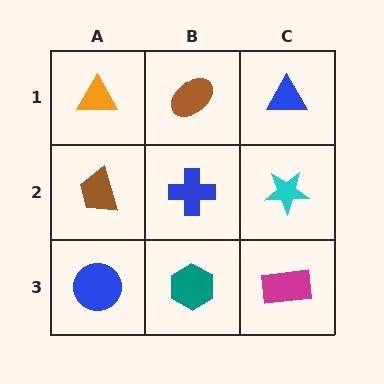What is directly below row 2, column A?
A blue circle.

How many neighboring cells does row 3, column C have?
2.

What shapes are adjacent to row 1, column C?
A cyan star (row 2, column C), a brown ellipse (row 1, column B).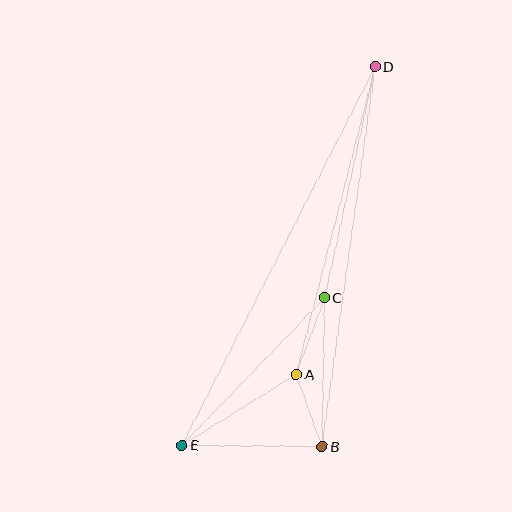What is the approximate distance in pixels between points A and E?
The distance between A and E is approximately 134 pixels.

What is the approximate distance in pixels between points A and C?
The distance between A and C is approximately 82 pixels.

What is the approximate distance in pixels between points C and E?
The distance between C and E is approximately 205 pixels.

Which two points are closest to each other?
Points A and B are closest to each other.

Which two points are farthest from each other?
Points D and E are farthest from each other.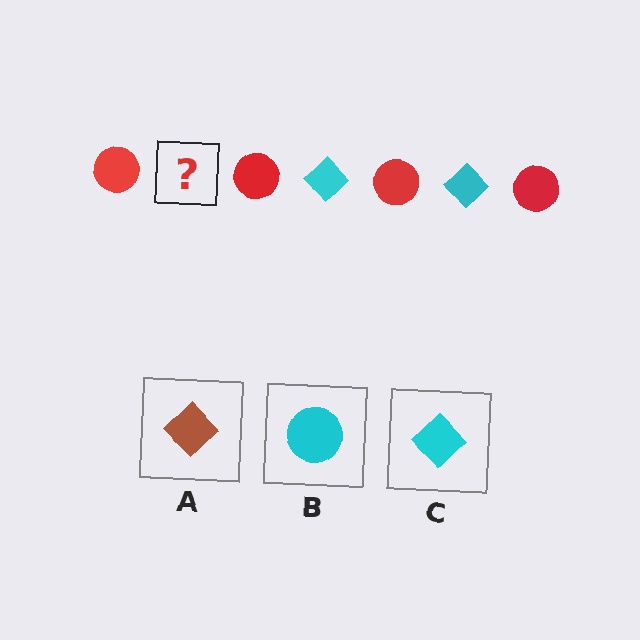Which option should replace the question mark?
Option C.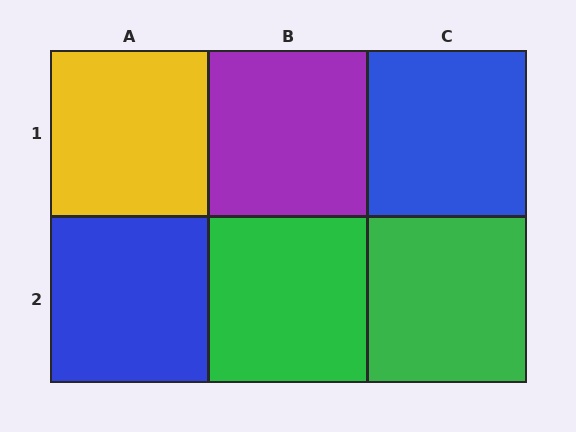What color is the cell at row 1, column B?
Purple.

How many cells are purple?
1 cell is purple.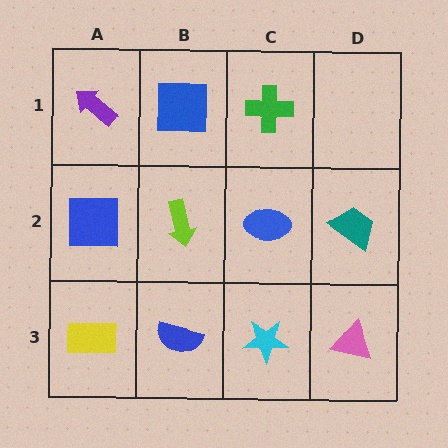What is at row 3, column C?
A cyan star.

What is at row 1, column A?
A purple arrow.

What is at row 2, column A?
A blue square.